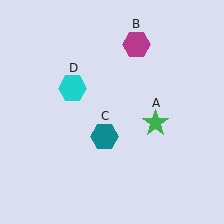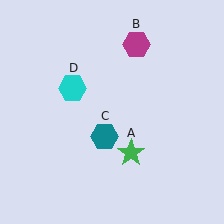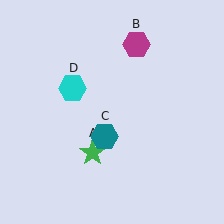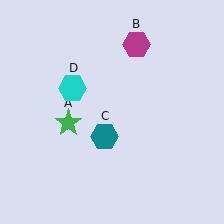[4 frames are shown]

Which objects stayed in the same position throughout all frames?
Magenta hexagon (object B) and teal hexagon (object C) and cyan hexagon (object D) remained stationary.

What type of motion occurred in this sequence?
The green star (object A) rotated clockwise around the center of the scene.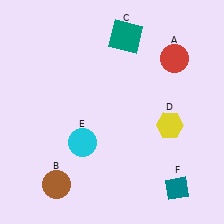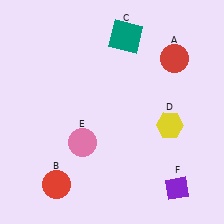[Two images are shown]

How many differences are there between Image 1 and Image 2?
There are 3 differences between the two images.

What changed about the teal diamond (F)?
In Image 1, F is teal. In Image 2, it changed to purple.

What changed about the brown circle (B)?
In Image 1, B is brown. In Image 2, it changed to red.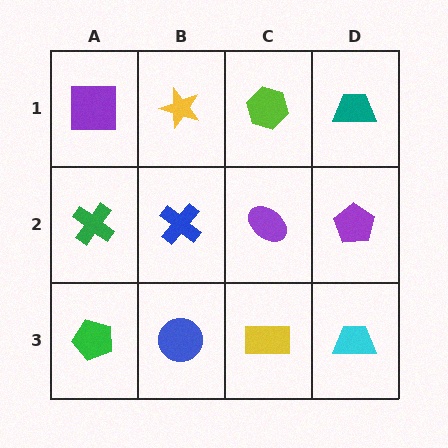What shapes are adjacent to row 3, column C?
A purple ellipse (row 2, column C), a blue circle (row 3, column B), a cyan trapezoid (row 3, column D).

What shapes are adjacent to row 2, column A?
A purple square (row 1, column A), a green pentagon (row 3, column A), a blue cross (row 2, column B).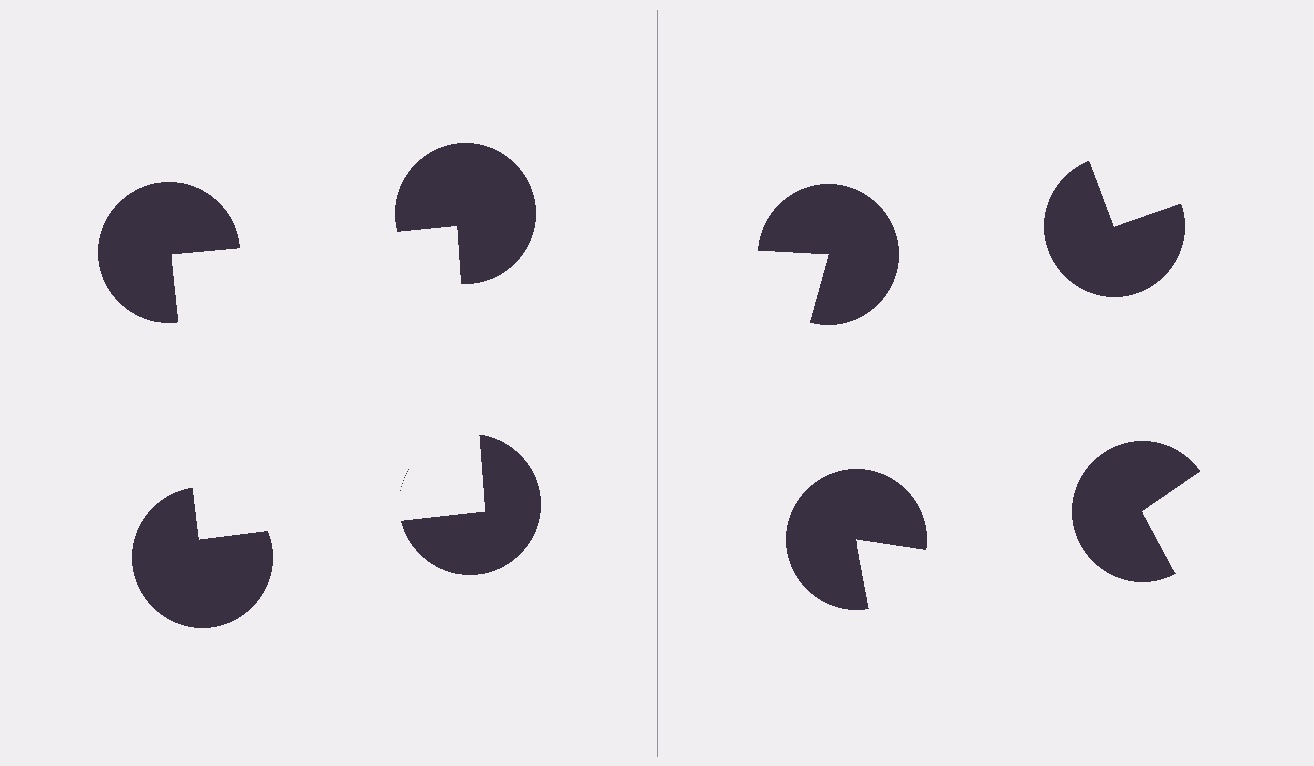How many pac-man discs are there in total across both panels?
8 — 4 on each side.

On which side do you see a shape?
An illusory square appears on the left side. On the right side the wedge cuts are rotated, so no coherent shape forms.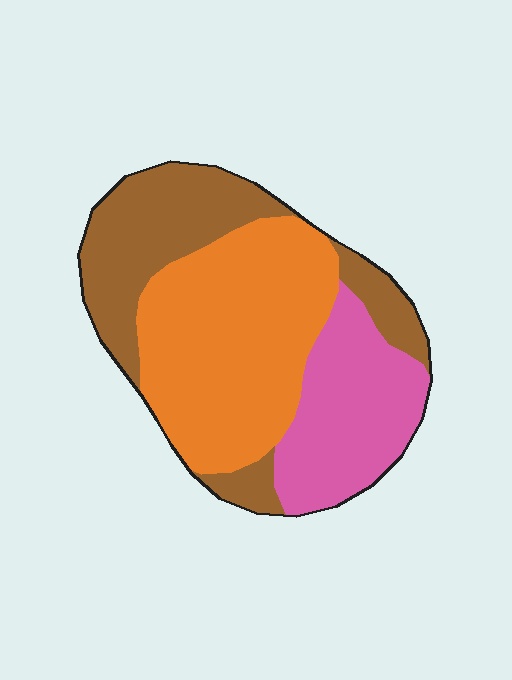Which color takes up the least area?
Pink, at roughly 25%.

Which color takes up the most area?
Orange, at roughly 45%.